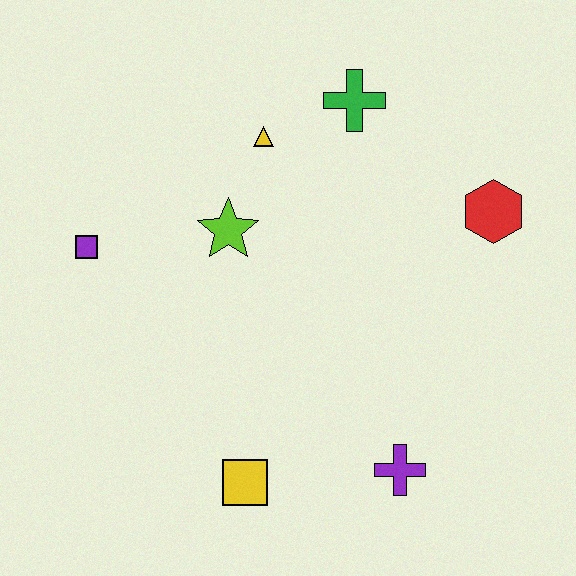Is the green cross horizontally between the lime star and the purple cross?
Yes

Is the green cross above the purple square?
Yes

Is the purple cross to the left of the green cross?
No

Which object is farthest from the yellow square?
The green cross is farthest from the yellow square.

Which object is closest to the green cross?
The yellow triangle is closest to the green cross.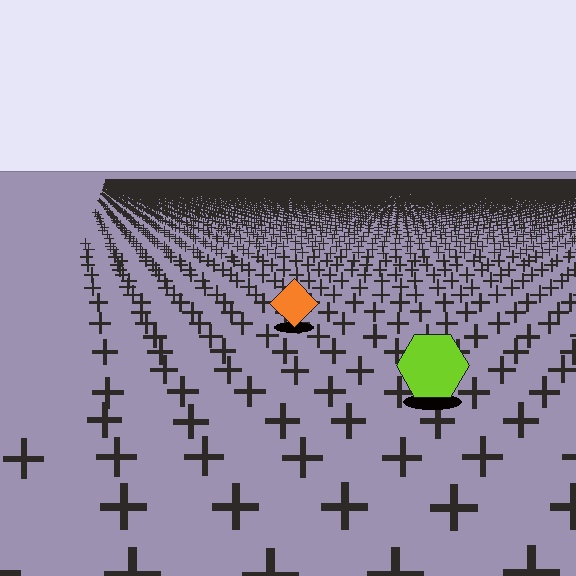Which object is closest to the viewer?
The lime hexagon is closest. The texture marks near it are larger and more spread out.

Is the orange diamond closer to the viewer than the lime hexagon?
No. The lime hexagon is closer — you can tell from the texture gradient: the ground texture is coarser near it.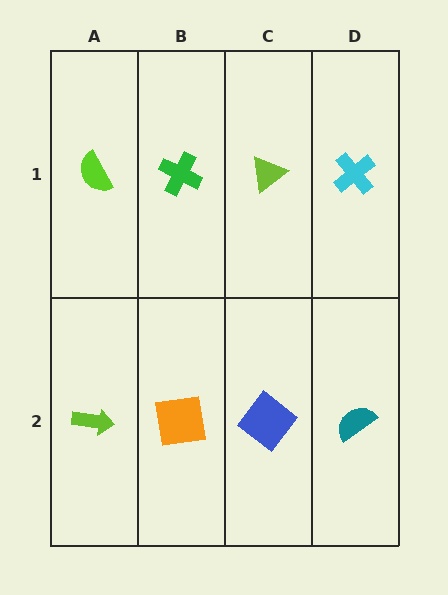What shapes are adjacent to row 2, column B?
A green cross (row 1, column B), a lime arrow (row 2, column A), a blue diamond (row 2, column C).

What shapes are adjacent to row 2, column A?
A lime semicircle (row 1, column A), an orange square (row 2, column B).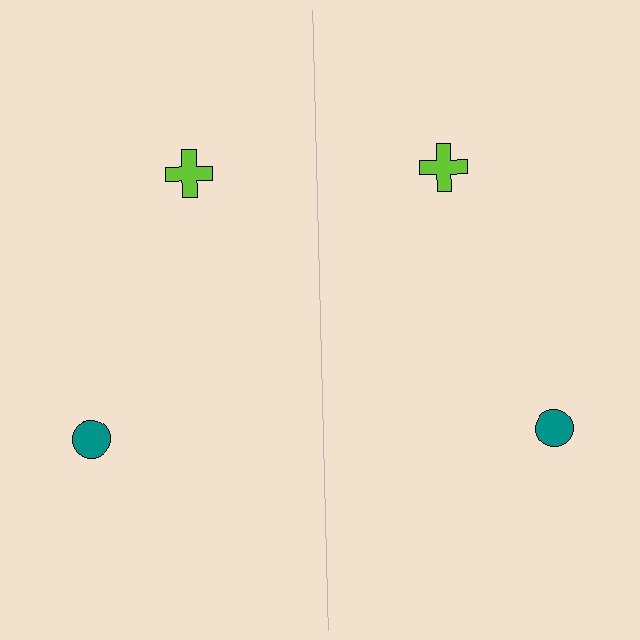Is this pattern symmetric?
Yes, this pattern has bilateral (reflection) symmetry.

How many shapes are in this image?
There are 4 shapes in this image.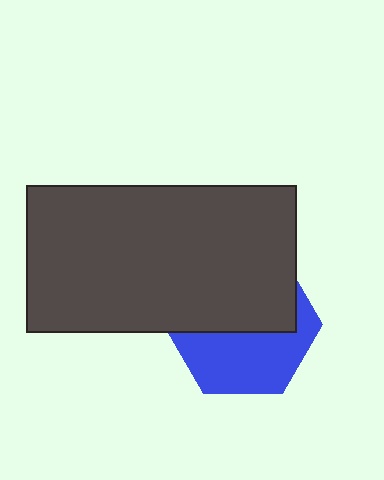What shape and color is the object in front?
The object in front is a dark gray rectangle.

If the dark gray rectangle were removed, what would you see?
You would see the complete blue hexagon.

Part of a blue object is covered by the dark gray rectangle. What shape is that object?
It is a hexagon.